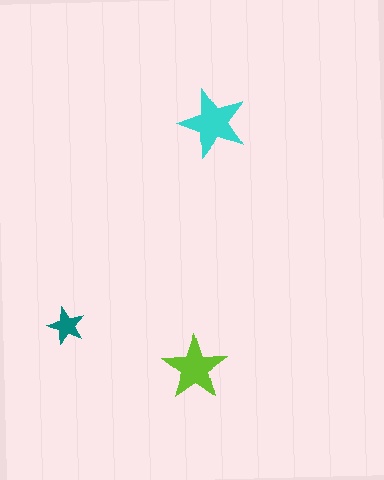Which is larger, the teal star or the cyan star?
The cyan one.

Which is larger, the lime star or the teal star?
The lime one.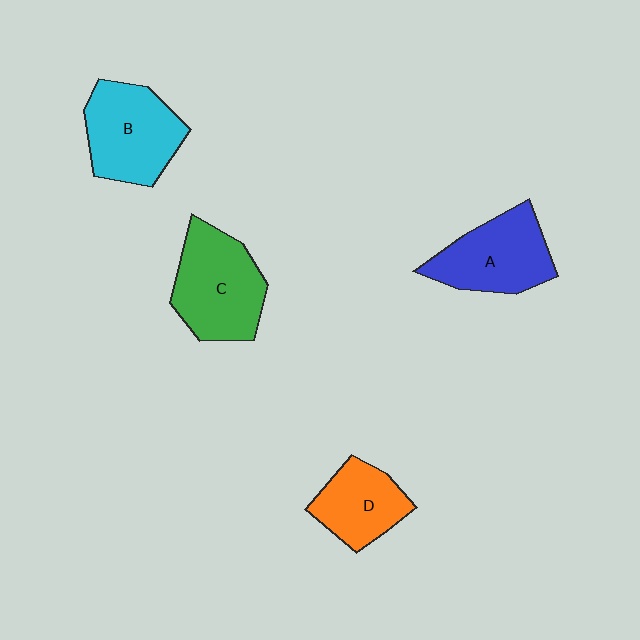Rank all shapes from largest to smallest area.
From largest to smallest: C (green), B (cyan), A (blue), D (orange).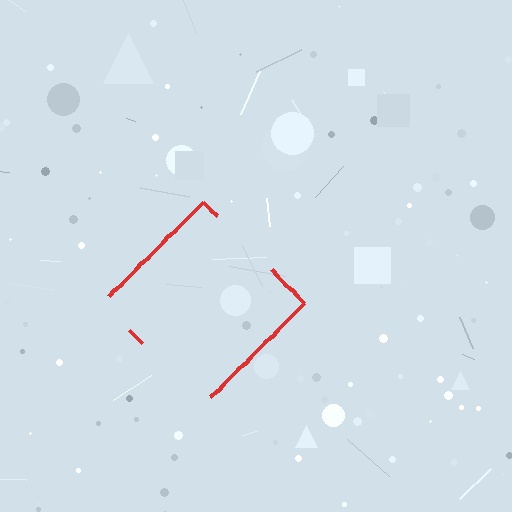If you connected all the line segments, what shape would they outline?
They would outline a diamond.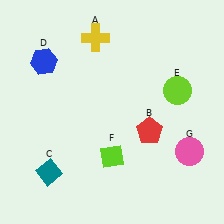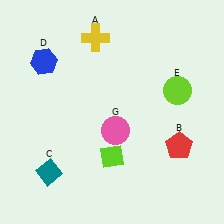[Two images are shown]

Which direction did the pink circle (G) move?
The pink circle (G) moved left.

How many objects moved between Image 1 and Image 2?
2 objects moved between the two images.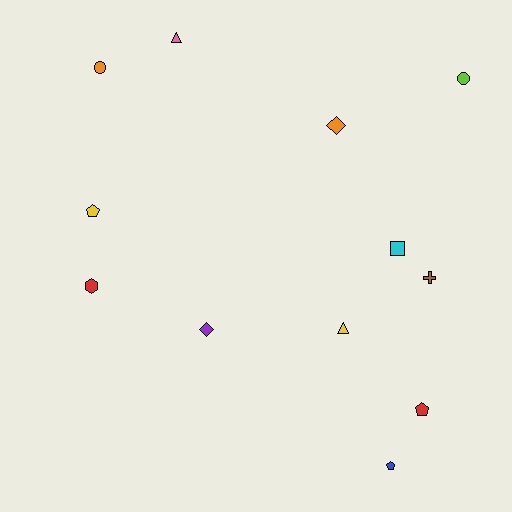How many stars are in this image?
There are no stars.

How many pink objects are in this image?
There is 1 pink object.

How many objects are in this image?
There are 12 objects.